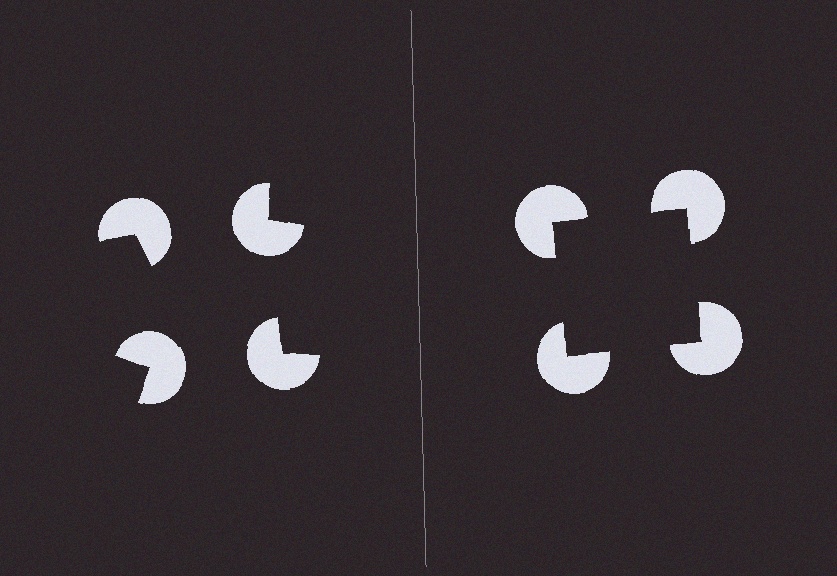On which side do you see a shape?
An illusory square appears on the right side. On the left side the wedge cuts are rotated, so no coherent shape forms.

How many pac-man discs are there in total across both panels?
8 — 4 on each side.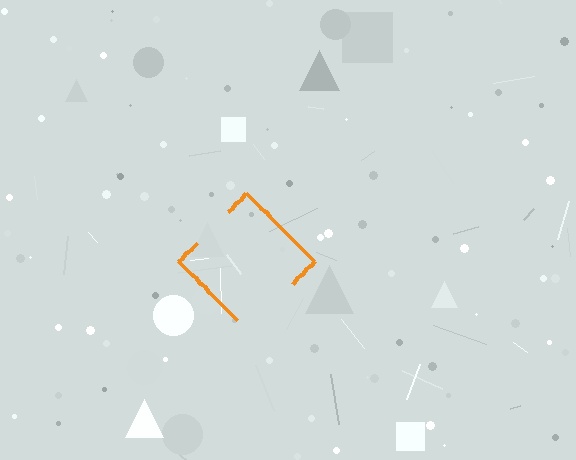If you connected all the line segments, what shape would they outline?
They would outline a diamond.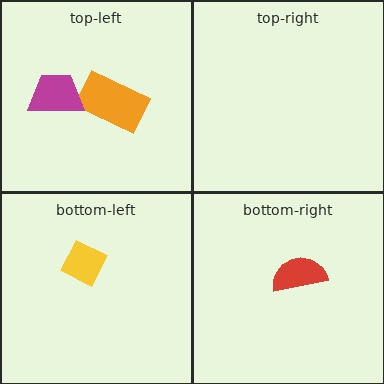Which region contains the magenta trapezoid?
The top-left region.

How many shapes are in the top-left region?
2.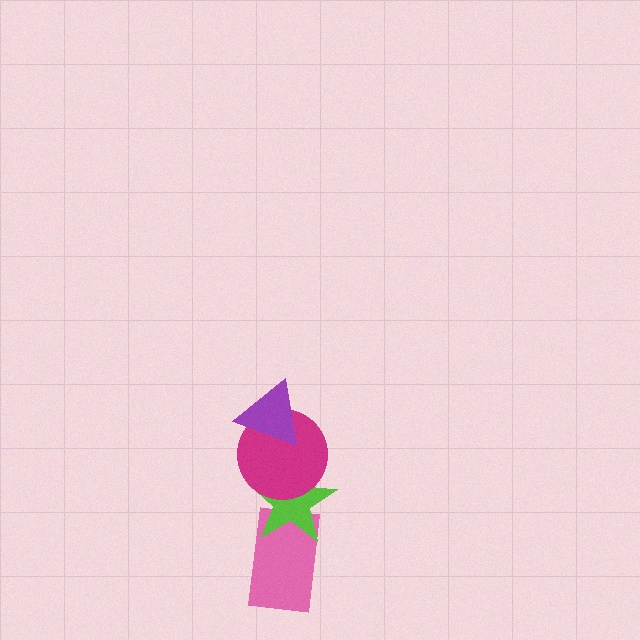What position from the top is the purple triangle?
The purple triangle is 1st from the top.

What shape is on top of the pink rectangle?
The lime star is on top of the pink rectangle.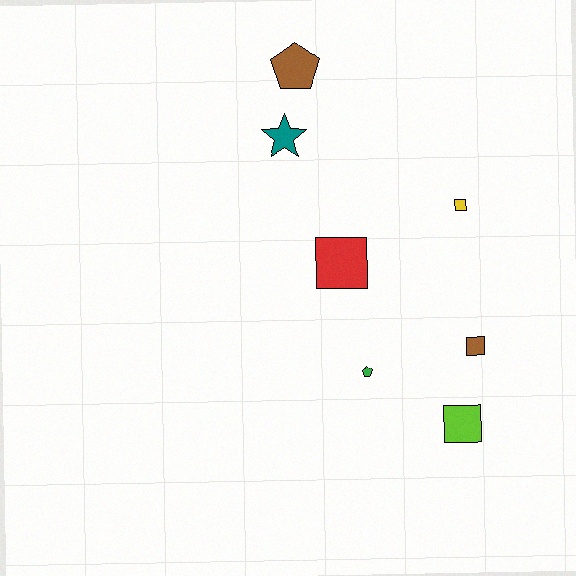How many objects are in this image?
There are 7 objects.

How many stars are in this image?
There is 1 star.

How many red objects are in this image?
There is 1 red object.